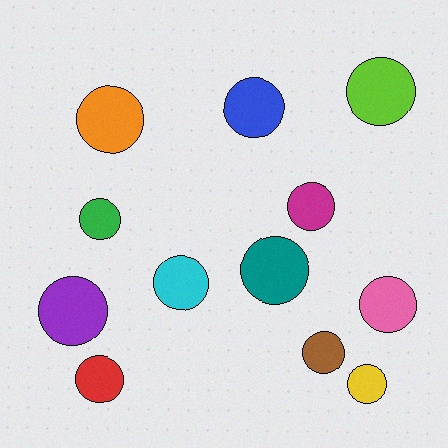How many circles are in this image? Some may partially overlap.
There are 12 circles.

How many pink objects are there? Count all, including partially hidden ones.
There is 1 pink object.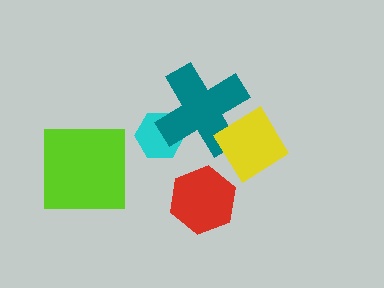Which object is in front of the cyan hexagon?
The teal cross is in front of the cyan hexagon.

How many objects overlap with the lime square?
0 objects overlap with the lime square.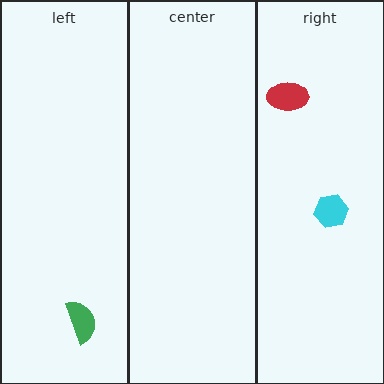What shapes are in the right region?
The cyan hexagon, the red ellipse.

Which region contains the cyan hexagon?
The right region.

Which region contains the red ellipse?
The right region.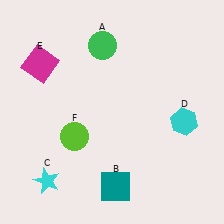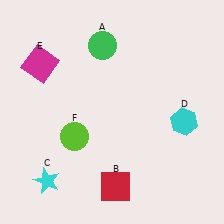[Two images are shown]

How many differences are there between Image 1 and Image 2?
There is 1 difference between the two images.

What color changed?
The square (B) changed from teal in Image 1 to red in Image 2.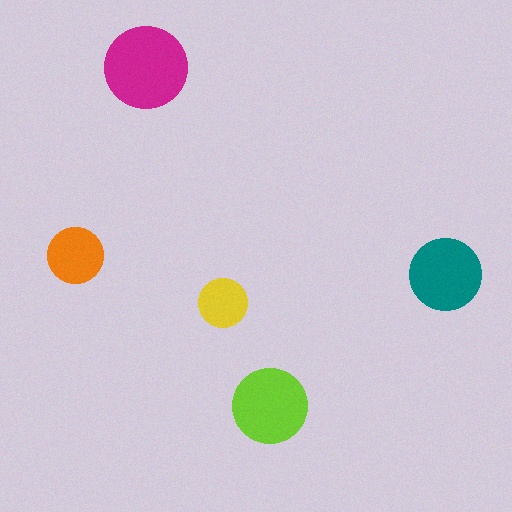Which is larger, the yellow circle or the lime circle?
The lime one.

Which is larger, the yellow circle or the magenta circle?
The magenta one.